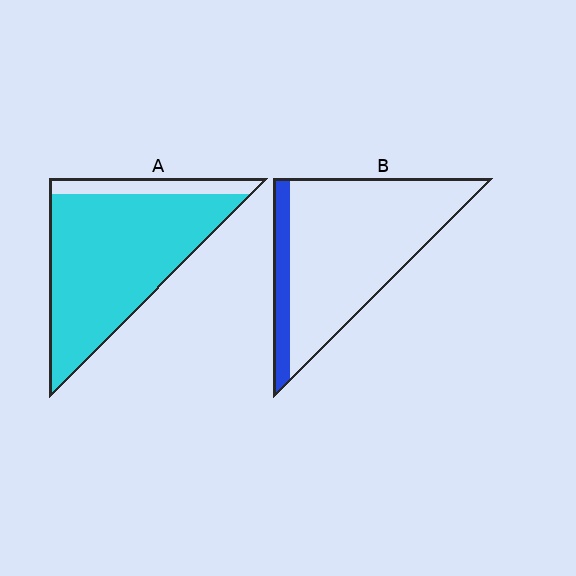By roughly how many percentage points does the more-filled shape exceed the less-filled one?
By roughly 70 percentage points (A over B).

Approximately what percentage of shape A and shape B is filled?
A is approximately 85% and B is approximately 15%.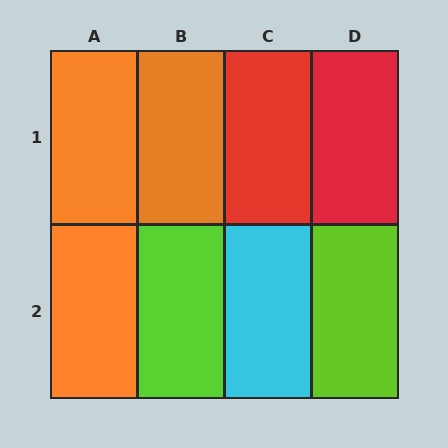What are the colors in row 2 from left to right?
Orange, lime, cyan, lime.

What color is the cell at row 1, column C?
Red.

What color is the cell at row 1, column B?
Orange.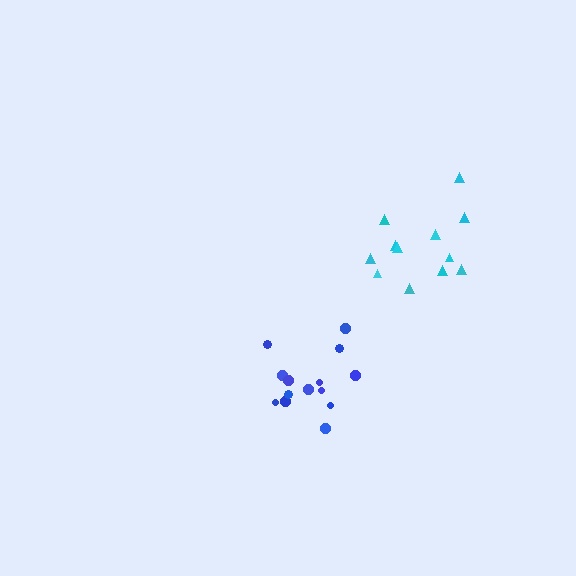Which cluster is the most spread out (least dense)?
Cyan.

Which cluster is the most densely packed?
Blue.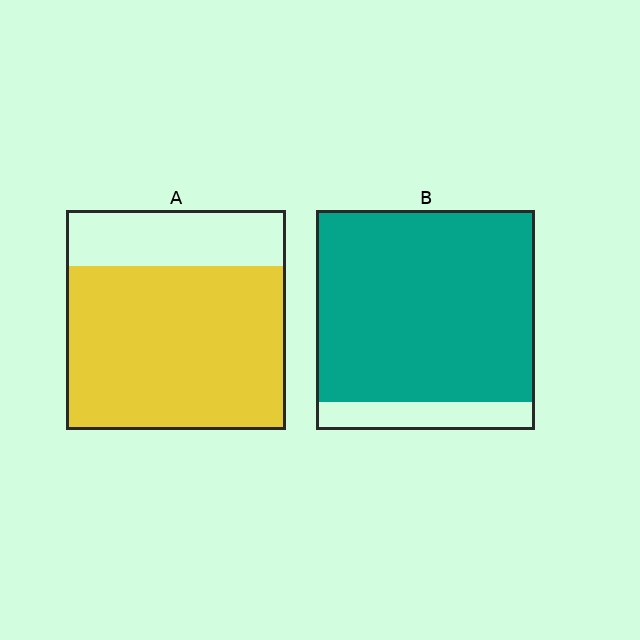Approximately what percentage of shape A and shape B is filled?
A is approximately 75% and B is approximately 85%.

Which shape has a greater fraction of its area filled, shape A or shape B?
Shape B.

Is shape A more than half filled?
Yes.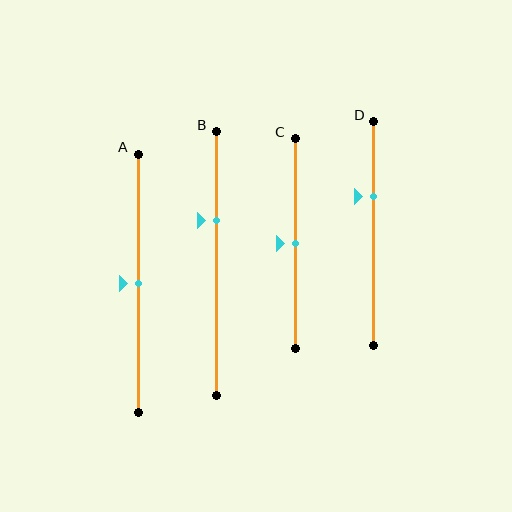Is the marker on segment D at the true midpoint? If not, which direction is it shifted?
No, the marker on segment D is shifted upward by about 17% of the segment length.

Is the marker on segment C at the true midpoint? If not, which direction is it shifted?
Yes, the marker on segment C is at the true midpoint.